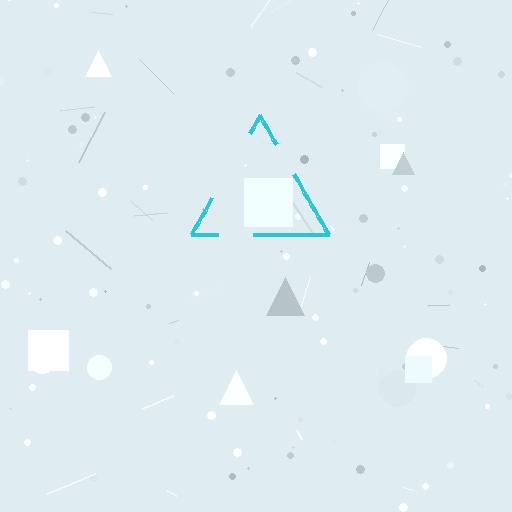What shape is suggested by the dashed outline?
The dashed outline suggests a triangle.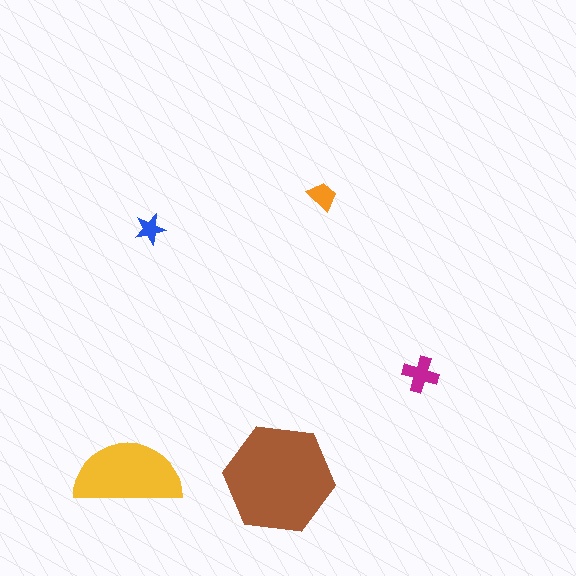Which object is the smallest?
The blue star.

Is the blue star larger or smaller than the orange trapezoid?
Smaller.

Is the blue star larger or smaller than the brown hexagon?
Smaller.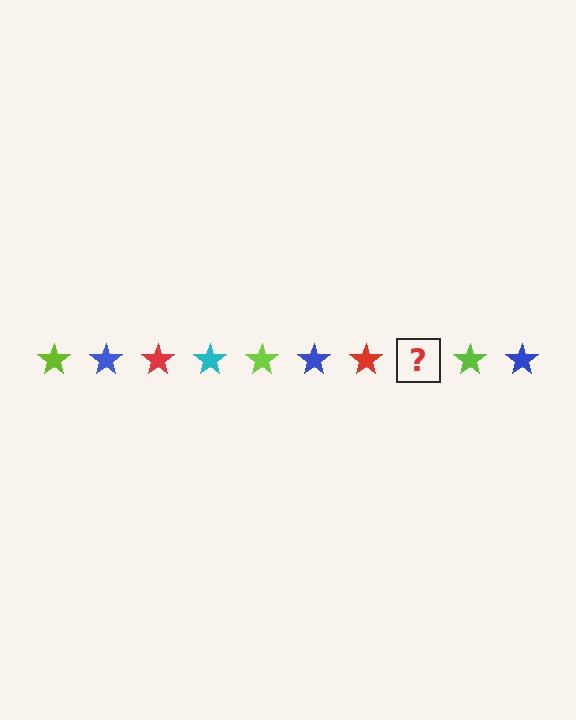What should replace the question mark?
The question mark should be replaced with a cyan star.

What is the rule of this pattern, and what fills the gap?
The rule is that the pattern cycles through lime, blue, red, cyan stars. The gap should be filled with a cyan star.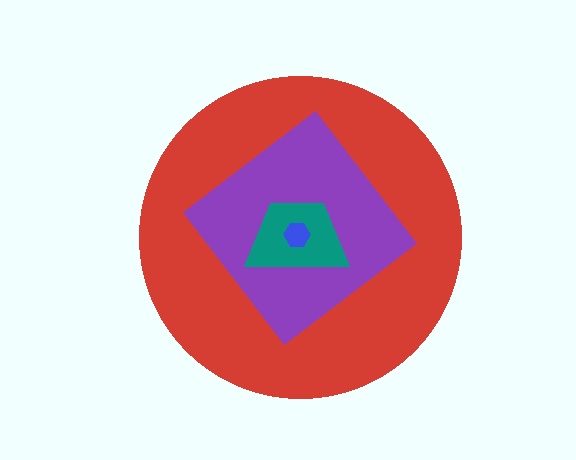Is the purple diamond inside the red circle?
Yes.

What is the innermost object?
The blue hexagon.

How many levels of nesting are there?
4.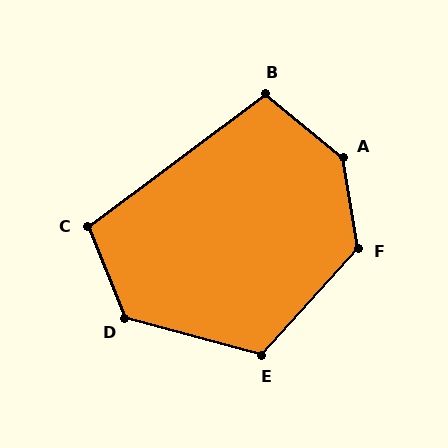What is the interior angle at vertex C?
Approximately 104 degrees (obtuse).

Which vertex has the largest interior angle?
A, at approximately 139 degrees.